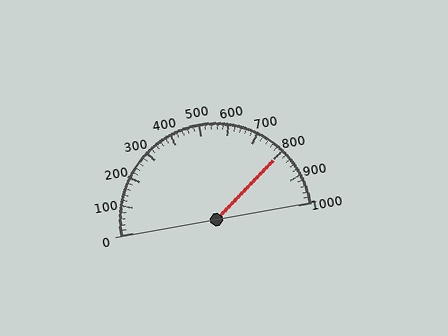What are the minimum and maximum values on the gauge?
The gauge ranges from 0 to 1000.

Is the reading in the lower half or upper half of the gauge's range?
The reading is in the upper half of the range (0 to 1000).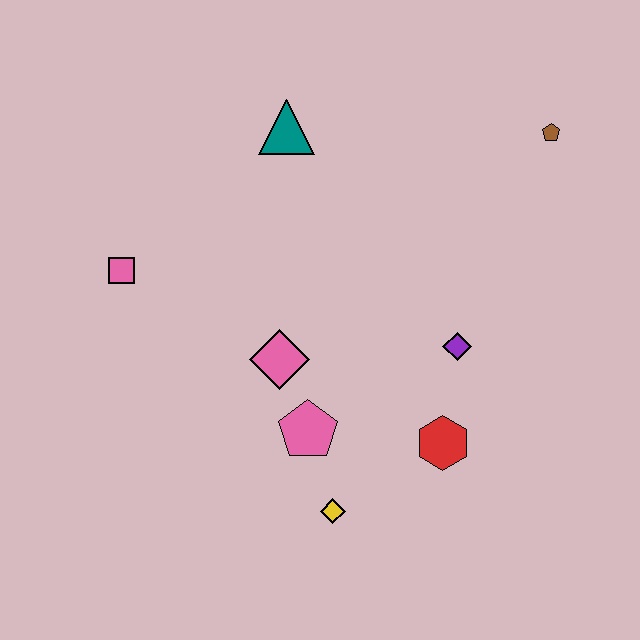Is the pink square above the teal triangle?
No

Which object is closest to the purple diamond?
The red hexagon is closest to the purple diamond.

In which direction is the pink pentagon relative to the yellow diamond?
The pink pentagon is above the yellow diamond.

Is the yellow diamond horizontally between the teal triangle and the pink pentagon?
No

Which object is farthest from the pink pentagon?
The brown pentagon is farthest from the pink pentagon.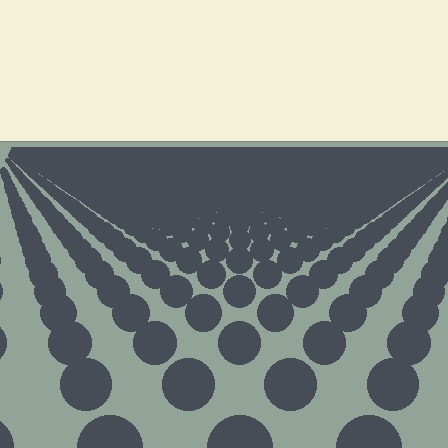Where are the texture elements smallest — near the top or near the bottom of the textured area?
Near the top.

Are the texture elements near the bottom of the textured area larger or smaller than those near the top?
Larger. Near the bottom, elements are closer to the viewer and appear at a bigger on-screen size.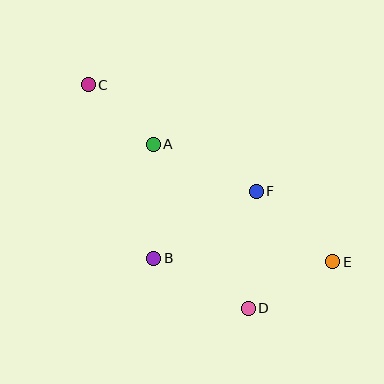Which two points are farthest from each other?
Points C and E are farthest from each other.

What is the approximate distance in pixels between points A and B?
The distance between A and B is approximately 114 pixels.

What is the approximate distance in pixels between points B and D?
The distance between B and D is approximately 107 pixels.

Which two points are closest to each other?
Points A and C are closest to each other.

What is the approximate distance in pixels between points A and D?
The distance between A and D is approximately 190 pixels.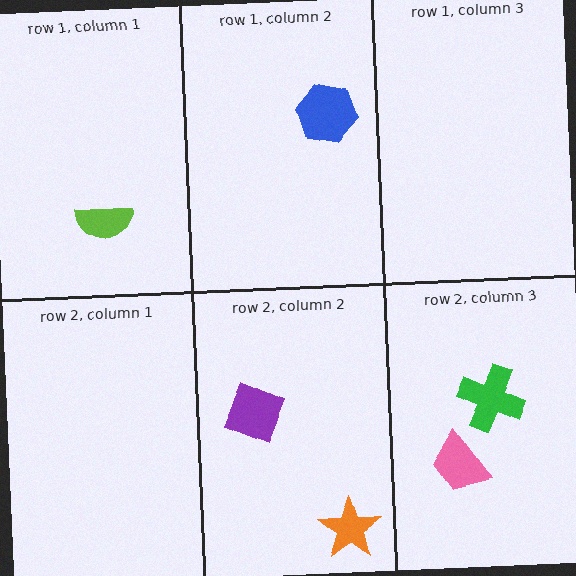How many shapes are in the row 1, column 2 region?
1.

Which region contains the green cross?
The row 2, column 3 region.